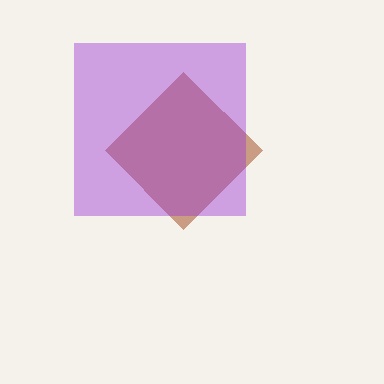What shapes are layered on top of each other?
The layered shapes are: a brown diamond, a purple square.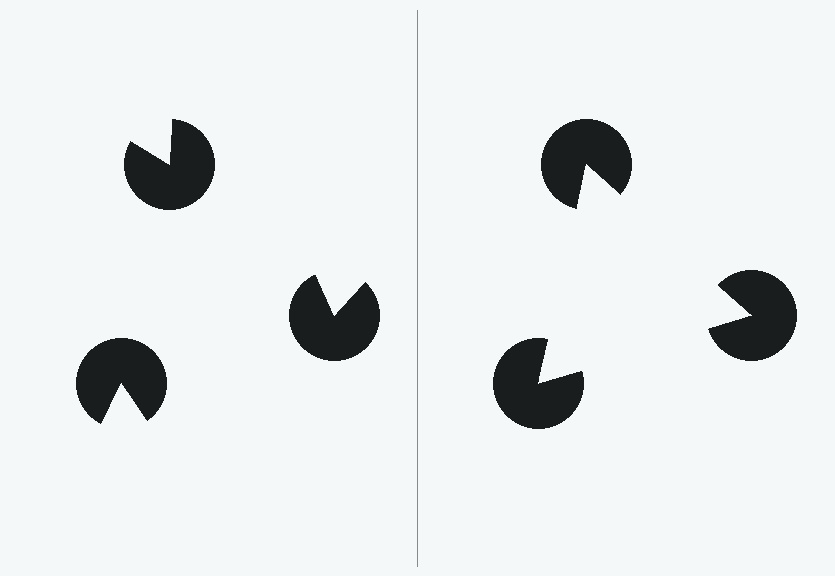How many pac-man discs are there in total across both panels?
6 — 3 on each side.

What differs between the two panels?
The pac-man discs are positioned identically on both sides; only the wedge orientations differ. On the right they align to a triangle; on the left they are misaligned.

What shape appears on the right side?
An illusory triangle.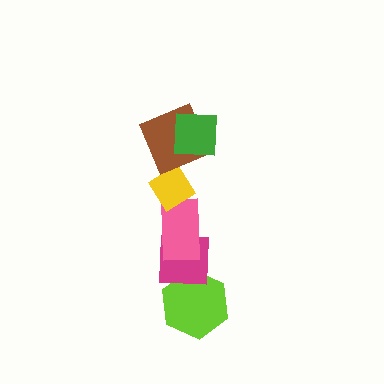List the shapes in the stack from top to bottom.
From top to bottom: the green square, the brown square, the yellow diamond, the pink rectangle, the magenta square, the lime hexagon.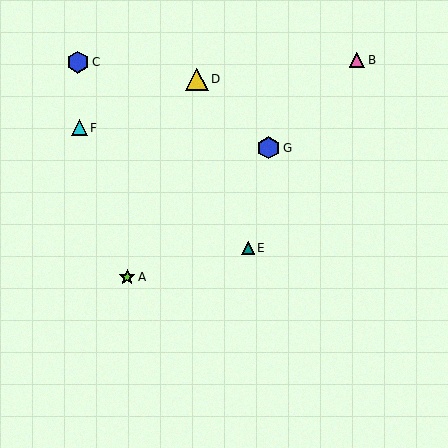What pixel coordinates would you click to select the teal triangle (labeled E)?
Click at (248, 248) to select the teal triangle E.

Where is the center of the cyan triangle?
The center of the cyan triangle is at (79, 128).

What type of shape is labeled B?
Shape B is a pink triangle.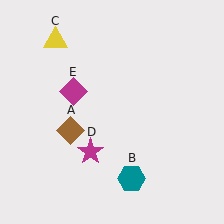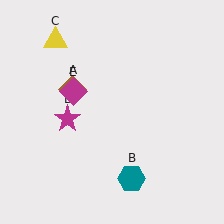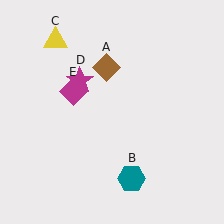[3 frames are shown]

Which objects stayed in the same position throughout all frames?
Teal hexagon (object B) and yellow triangle (object C) and magenta diamond (object E) remained stationary.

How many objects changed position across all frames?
2 objects changed position: brown diamond (object A), magenta star (object D).